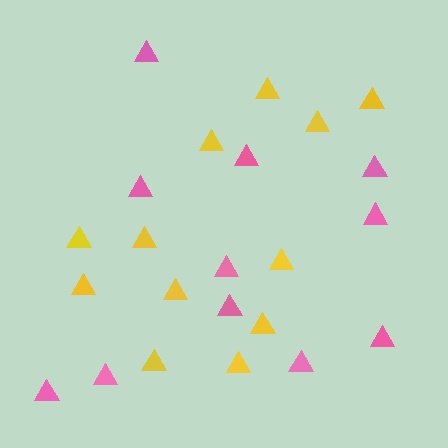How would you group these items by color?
There are 2 groups: one group of yellow triangles (12) and one group of pink triangles (11).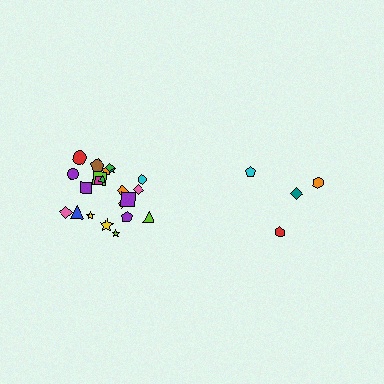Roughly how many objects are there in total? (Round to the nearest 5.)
Roughly 25 objects in total.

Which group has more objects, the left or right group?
The left group.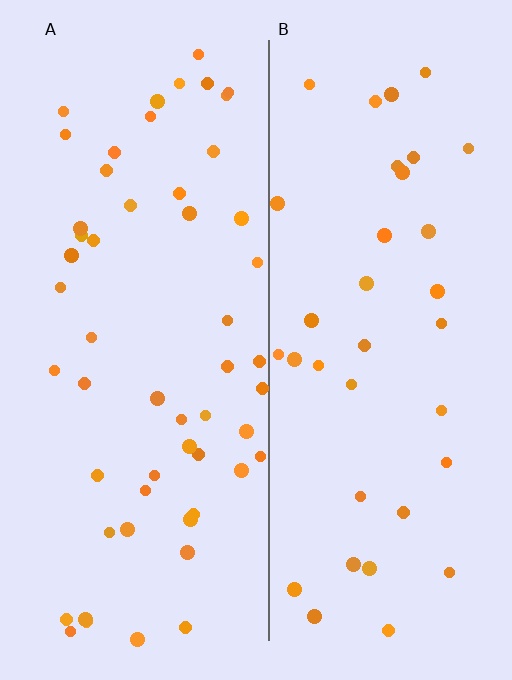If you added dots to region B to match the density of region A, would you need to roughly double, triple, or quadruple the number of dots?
Approximately double.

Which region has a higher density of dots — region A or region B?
A (the left).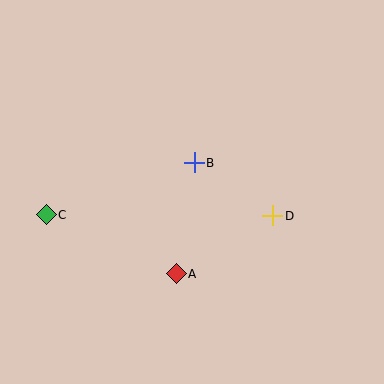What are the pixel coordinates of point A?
Point A is at (176, 274).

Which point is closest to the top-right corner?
Point D is closest to the top-right corner.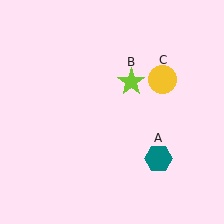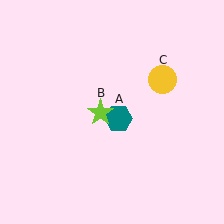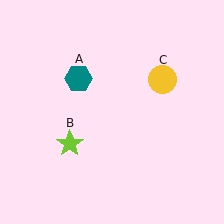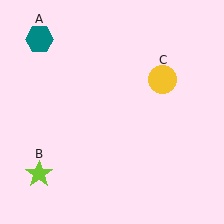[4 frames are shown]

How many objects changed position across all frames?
2 objects changed position: teal hexagon (object A), lime star (object B).